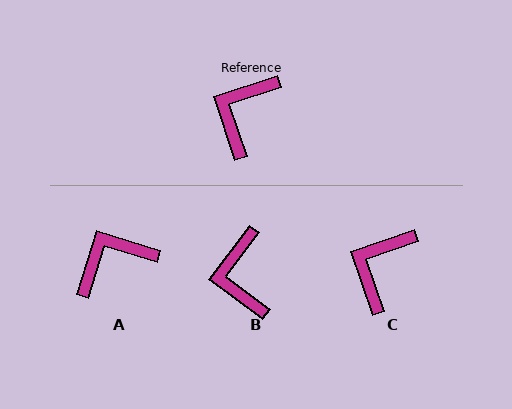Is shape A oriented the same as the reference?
No, it is off by about 36 degrees.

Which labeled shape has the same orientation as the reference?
C.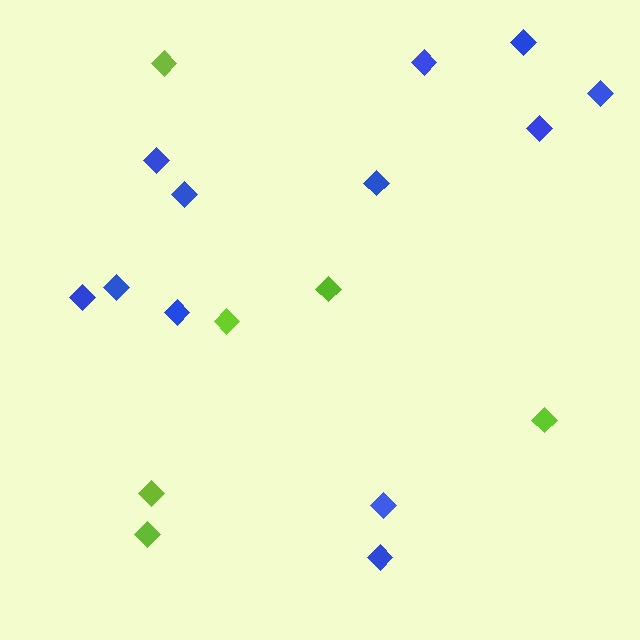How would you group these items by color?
There are 2 groups: one group of blue diamonds (12) and one group of lime diamonds (6).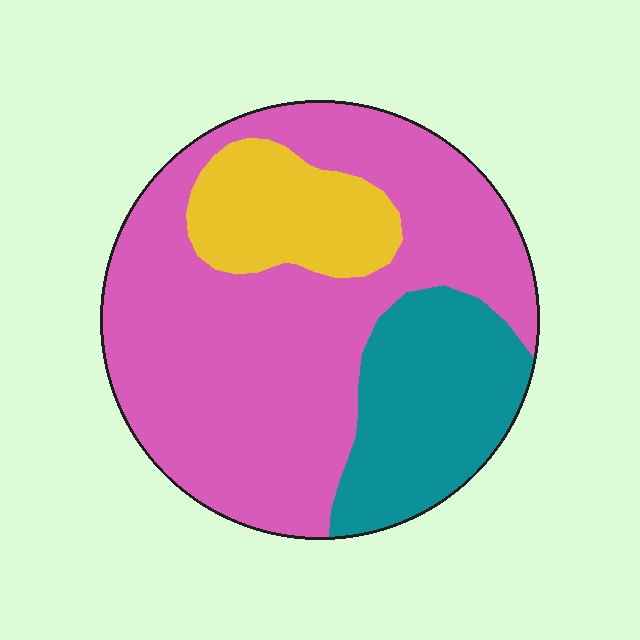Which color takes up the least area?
Yellow, at roughly 15%.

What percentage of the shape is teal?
Teal covers about 20% of the shape.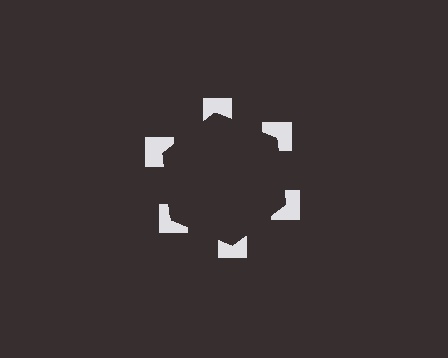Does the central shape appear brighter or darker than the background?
It typically appears slightly darker than the background, even though no actual brightness change is drawn.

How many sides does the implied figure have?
6 sides.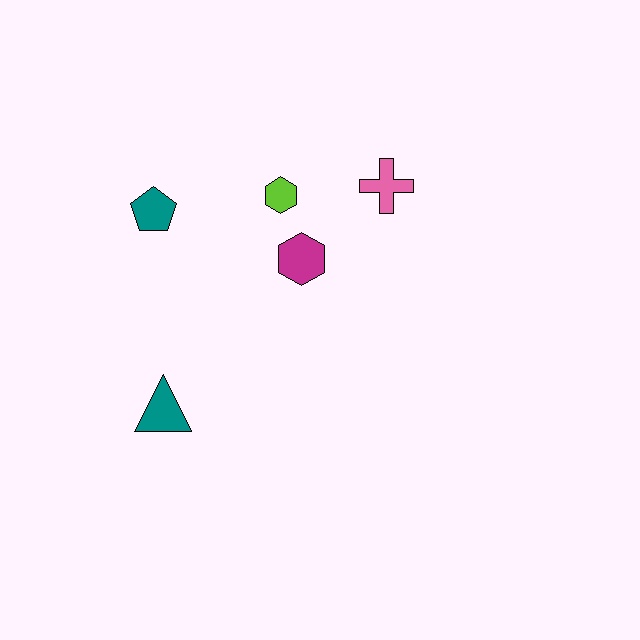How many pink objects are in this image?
There is 1 pink object.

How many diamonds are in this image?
There are no diamonds.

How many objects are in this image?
There are 5 objects.